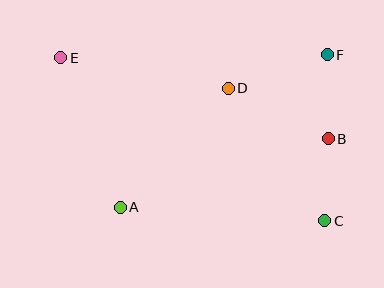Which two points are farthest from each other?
Points C and E are farthest from each other.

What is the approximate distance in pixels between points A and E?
The distance between A and E is approximately 161 pixels.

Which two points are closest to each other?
Points B and C are closest to each other.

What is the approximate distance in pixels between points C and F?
The distance between C and F is approximately 166 pixels.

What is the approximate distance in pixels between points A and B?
The distance between A and B is approximately 219 pixels.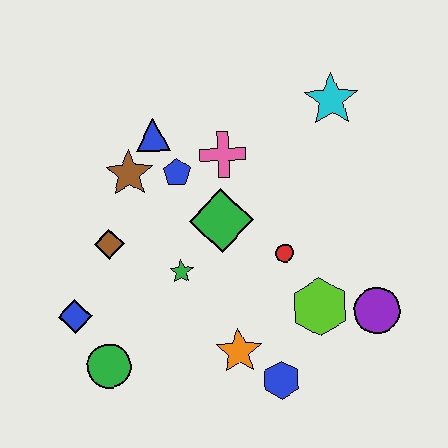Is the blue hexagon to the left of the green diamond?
No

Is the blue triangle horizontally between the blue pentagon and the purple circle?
No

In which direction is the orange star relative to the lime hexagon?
The orange star is to the left of the lime hexagon.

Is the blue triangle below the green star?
No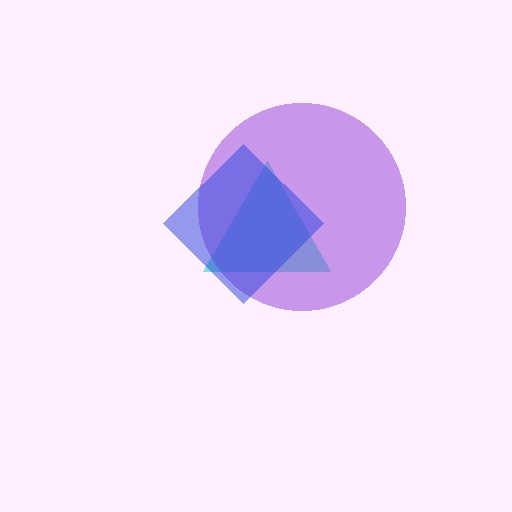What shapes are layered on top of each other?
The layered shapes are: a cyan triangle, a purple circle, a blue diamond.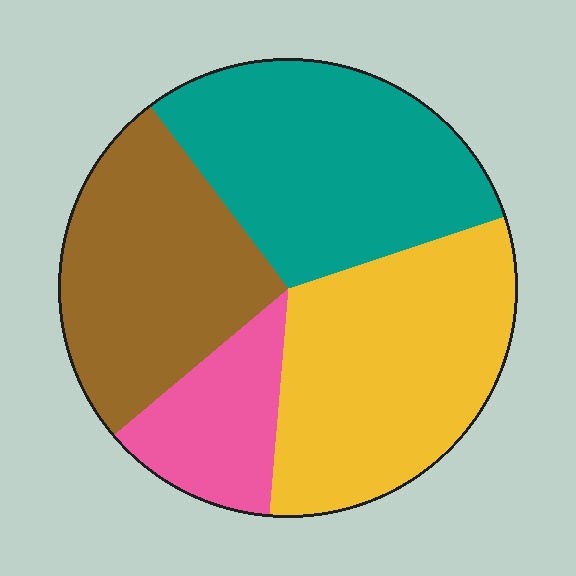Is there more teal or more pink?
Teal.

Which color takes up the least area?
Pink, at roughly 15%.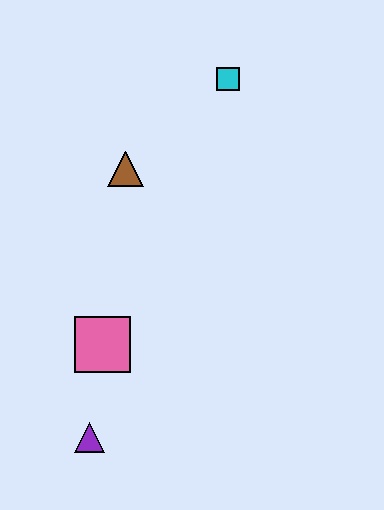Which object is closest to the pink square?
The purple triangle is closest to the pink square.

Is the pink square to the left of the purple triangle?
No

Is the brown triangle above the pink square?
Yes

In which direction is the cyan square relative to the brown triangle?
The cyan square is to the right of the brown triangle.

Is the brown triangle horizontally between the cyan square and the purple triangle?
Yes